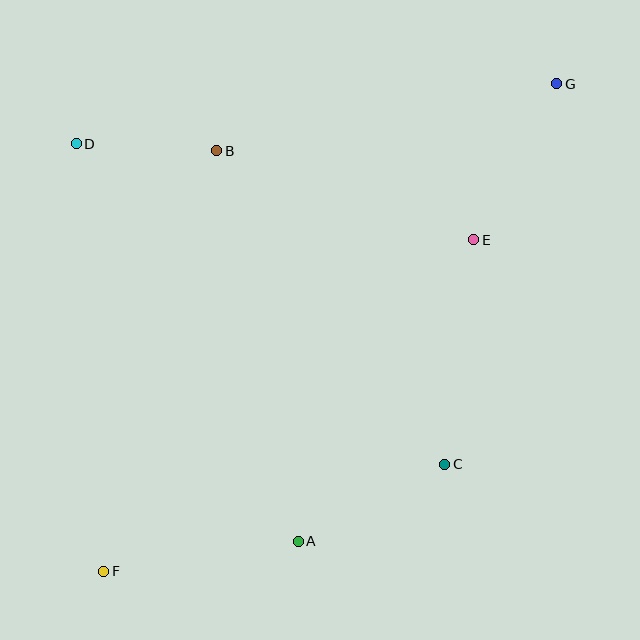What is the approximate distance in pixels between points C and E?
The distance between C and E is approximately 226 pixels.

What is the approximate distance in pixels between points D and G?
The distance between D and G is approximately 485 pixels.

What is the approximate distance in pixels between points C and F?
The distance between C and F is approximately 358 pixels.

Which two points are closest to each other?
Points B and D are closest to each other.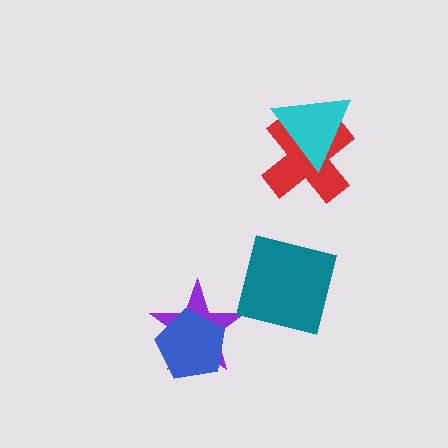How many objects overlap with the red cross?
1 object overlaps with the red cross.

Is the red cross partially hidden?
Yes, it is partially covered by another shape.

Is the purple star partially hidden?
Yes, it is partially covered by another shape.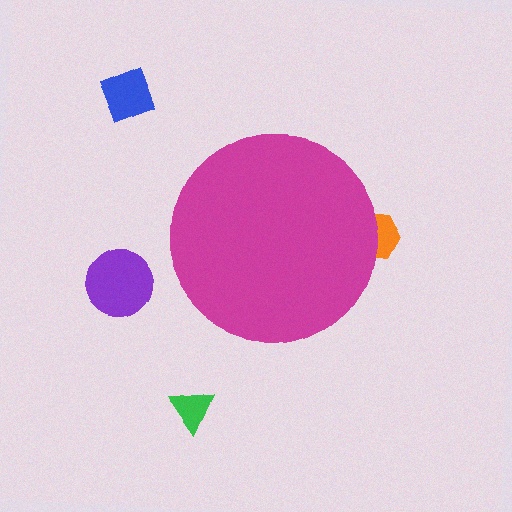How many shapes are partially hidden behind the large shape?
1 shape is partially hidden.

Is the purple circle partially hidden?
No, the purple circle is fully visible.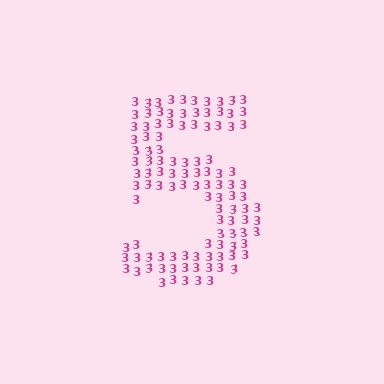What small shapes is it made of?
It is made of small digit 3's.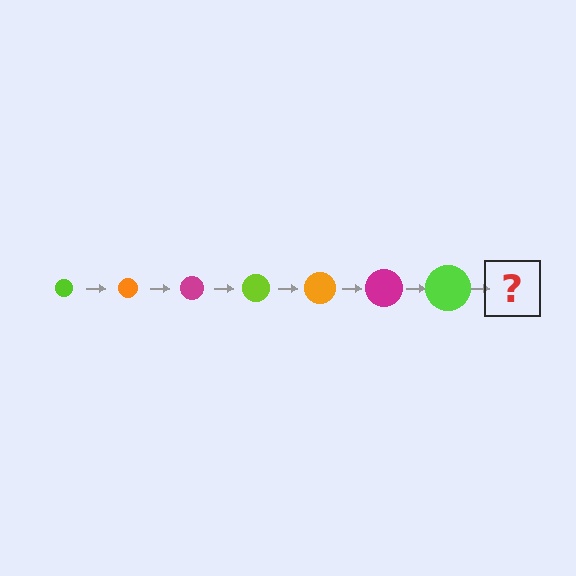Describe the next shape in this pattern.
It should be an orange circle, larger than the previous one.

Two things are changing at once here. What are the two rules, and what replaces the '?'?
The two rules are that the circle grows larger each step and the color cycles through lime, orange, and magenta. The '?' should be an orange circle, larger than the previous one.